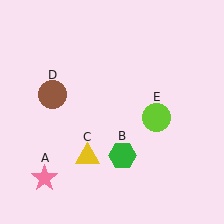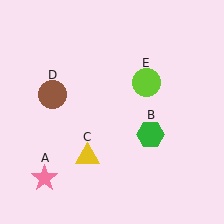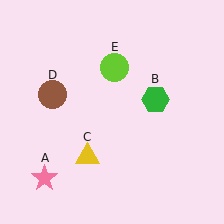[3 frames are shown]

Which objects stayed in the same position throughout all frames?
Pink star (object A) and yellow triangle (object C) and brown circle (object D) remained stationary.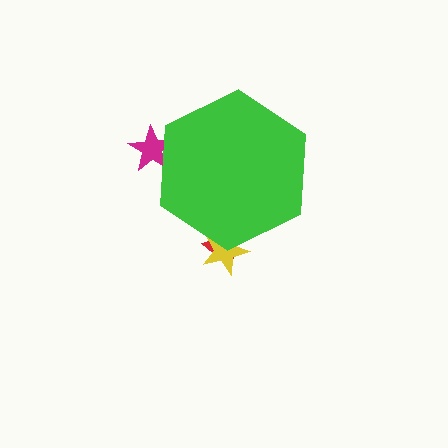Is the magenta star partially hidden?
Yes, the magenta star is partially hidden behind the green hexagon.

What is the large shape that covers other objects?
A green hexagon.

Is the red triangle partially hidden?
Yes, the red triangle is partially hidden behind the green hexagon.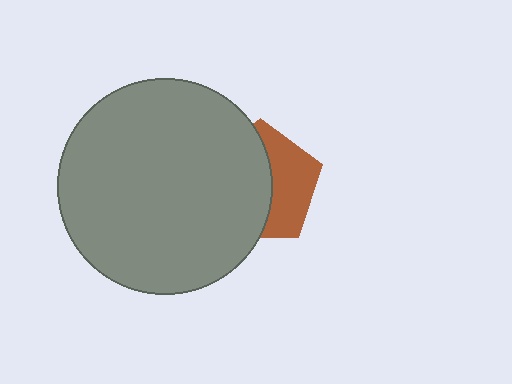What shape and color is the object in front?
The object in front is a gray circle.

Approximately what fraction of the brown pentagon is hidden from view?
Roughly 58% of the brown pentagon is hidden behind the gray circle.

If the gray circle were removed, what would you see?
You would see the complete brown pentagon.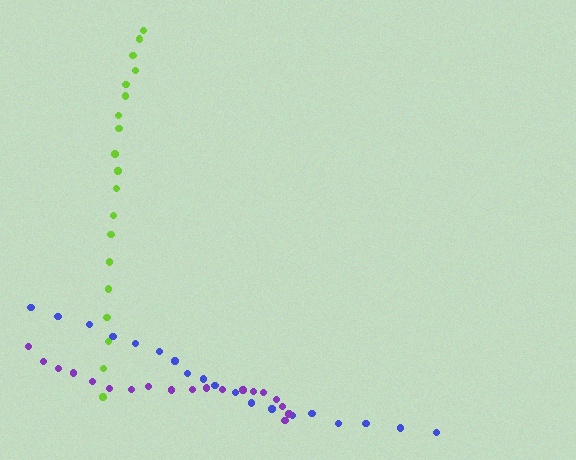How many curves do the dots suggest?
There are 3 distinct paths.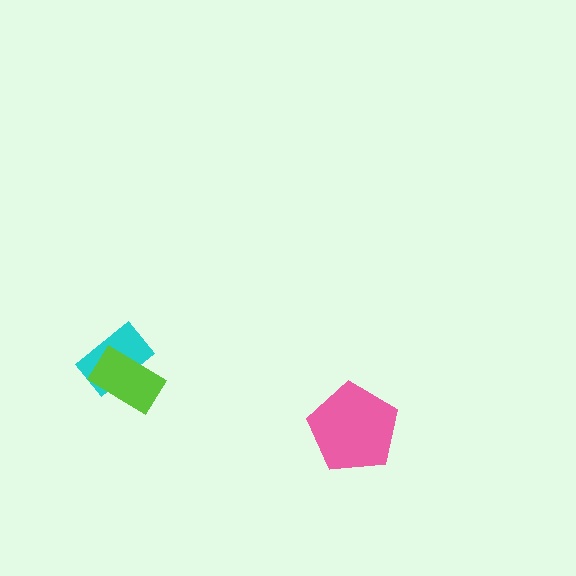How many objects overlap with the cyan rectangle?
1 object overlaps with the cyan rectangle.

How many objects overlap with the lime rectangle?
1 object overlaps with the lime rectangle.